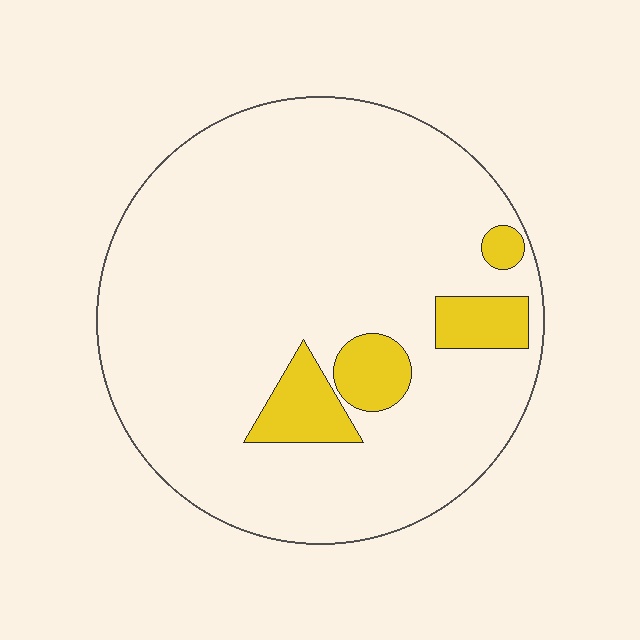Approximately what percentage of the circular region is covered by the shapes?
Approximately 10%.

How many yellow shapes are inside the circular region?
4.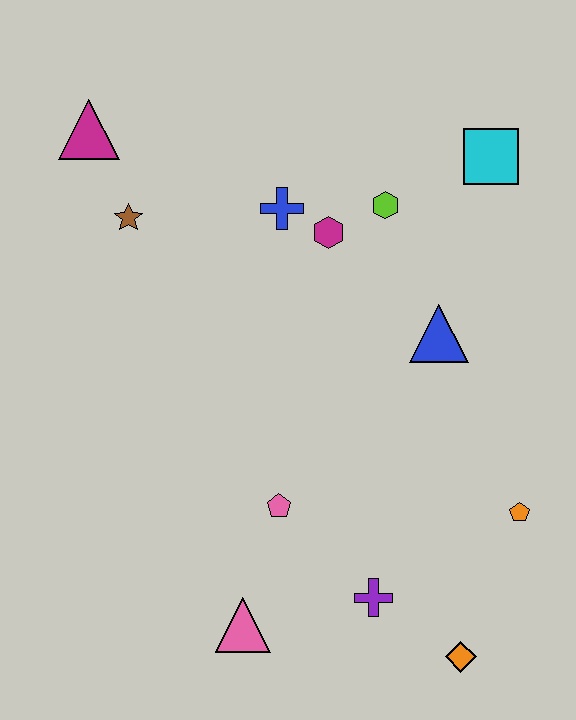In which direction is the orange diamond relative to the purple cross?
The orange diamond is to the right of the purple cross.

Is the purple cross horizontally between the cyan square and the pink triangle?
Yes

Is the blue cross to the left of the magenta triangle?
No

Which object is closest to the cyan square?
The lime hexagon is closest to the cyan square.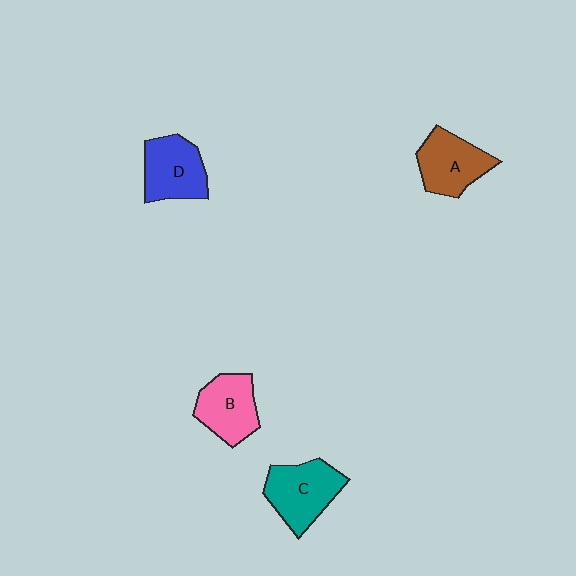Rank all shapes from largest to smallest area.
From largest to smallest: C (teal), A (brown), D (blue), B (pink).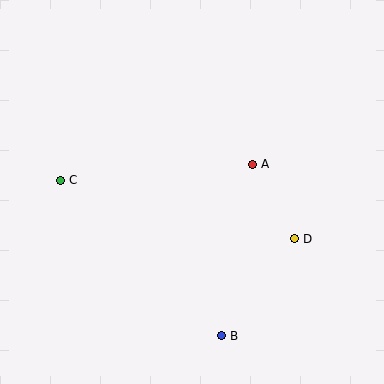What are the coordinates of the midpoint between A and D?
The midpoint between A and D is at (273, 201).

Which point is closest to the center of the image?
Point A at (252, 164) is closest to the center.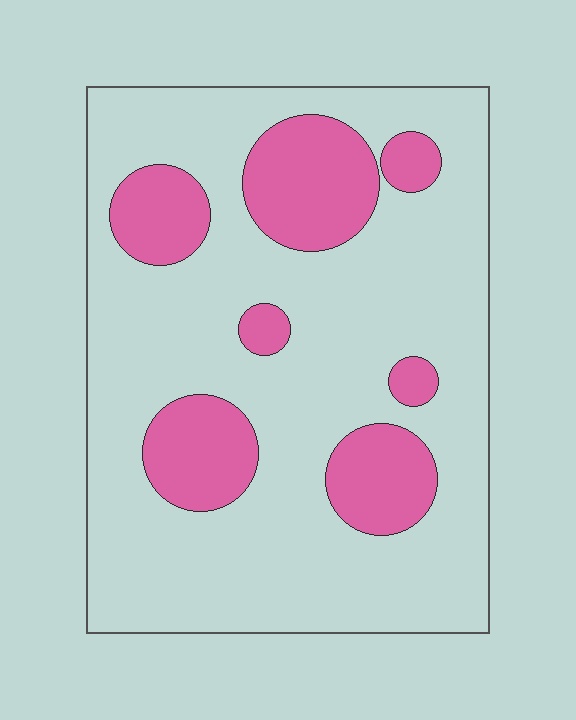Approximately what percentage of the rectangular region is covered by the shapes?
Approximately 25%.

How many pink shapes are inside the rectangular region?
7.